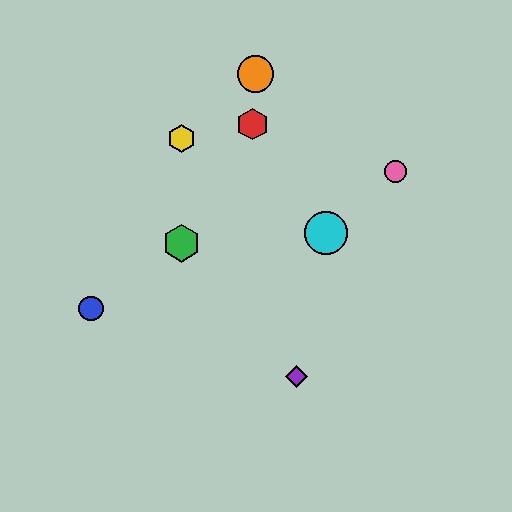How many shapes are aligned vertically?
2 shapes (the green hexagon, the yellow hexagon) are aligned vertically.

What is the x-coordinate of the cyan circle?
The cyan circle is at x≈326.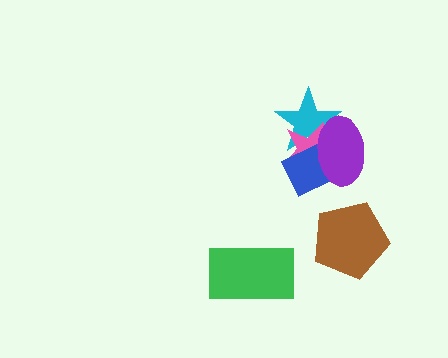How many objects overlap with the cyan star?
3 objects overlap with the cyan star.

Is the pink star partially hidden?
Yes, it is partially covered by another shape.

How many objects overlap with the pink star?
3 objects overlap with the pink star.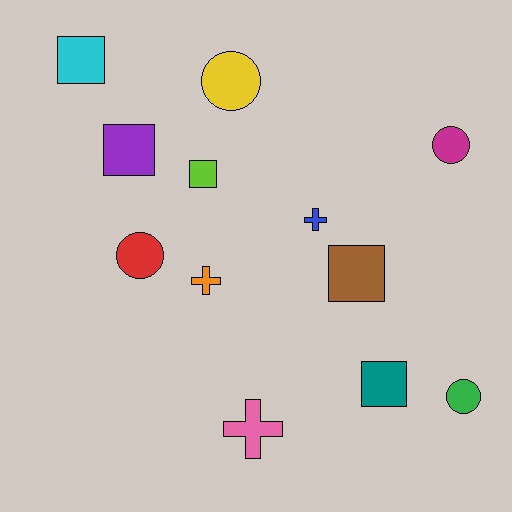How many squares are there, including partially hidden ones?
There are 5 squares.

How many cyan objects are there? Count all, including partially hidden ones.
There is 1 cyan object.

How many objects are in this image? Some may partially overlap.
There are 12 objects.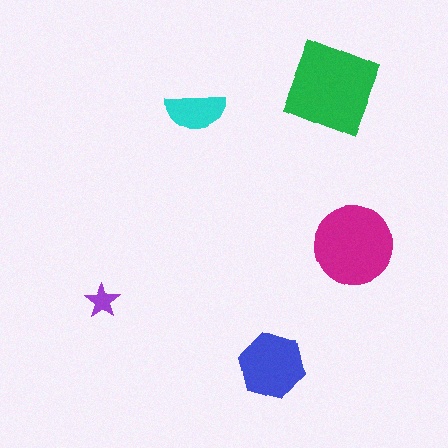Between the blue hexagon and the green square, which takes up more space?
The green square.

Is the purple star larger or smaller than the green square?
Smaller.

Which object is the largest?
The green square.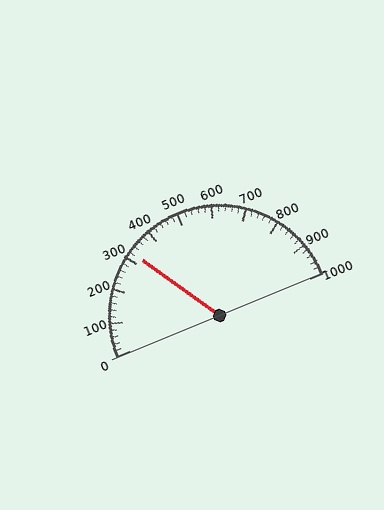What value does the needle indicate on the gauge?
The needle indicates approximately 320.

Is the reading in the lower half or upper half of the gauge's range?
The reading is in the lower half of the range (0 to 1000).